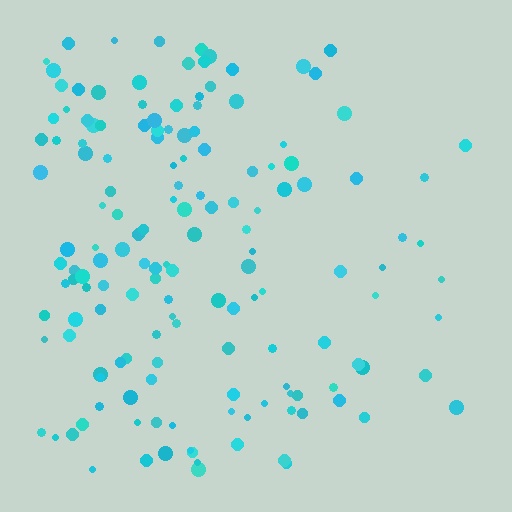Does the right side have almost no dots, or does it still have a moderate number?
Still a moderate number, just noticeably fewer than the left.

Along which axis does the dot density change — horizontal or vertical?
Horizontal.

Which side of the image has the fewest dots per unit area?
The right.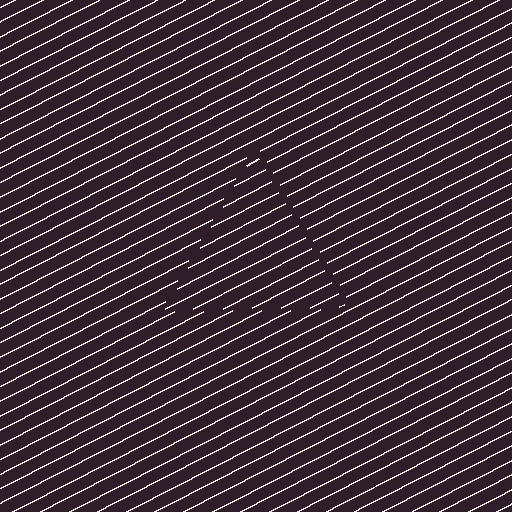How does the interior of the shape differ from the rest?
The interior of the shape contains the same grating, shifted by half a period — the contour is defined by the phase discontinuity where line-ends from the inner and outer gratings abut.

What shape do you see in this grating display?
An illusory triangle. The interior of the shape contains the same grating, shifted by half a period — the contour is defined by the phase discontinuity where line-ends from the inner and outer gratings abut.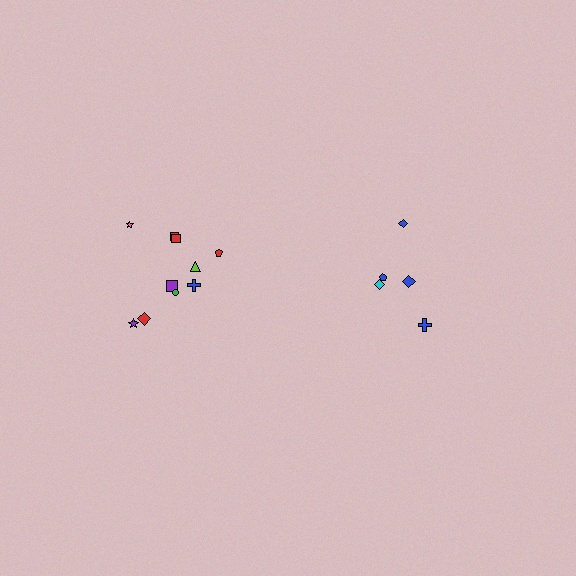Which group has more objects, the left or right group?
The left group.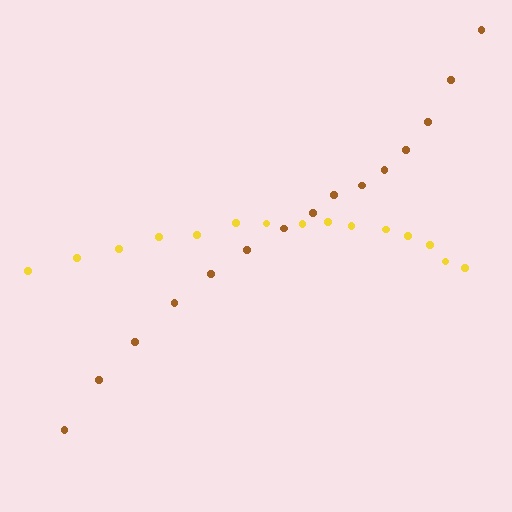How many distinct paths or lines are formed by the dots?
There are 2 distinct paths.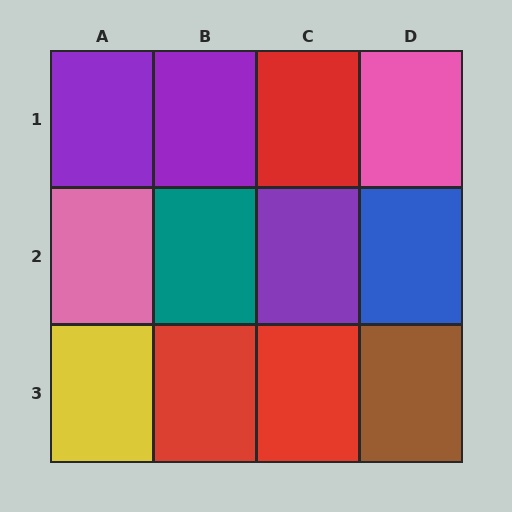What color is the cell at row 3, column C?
Red.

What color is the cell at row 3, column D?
Brown.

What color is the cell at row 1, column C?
Red.